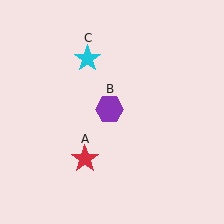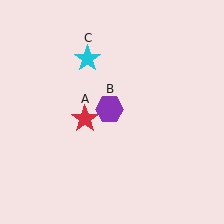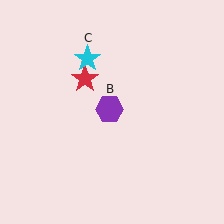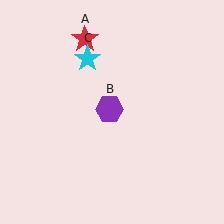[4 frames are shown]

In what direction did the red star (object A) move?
The red star (object A) moved up.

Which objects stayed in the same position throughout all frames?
Purple hexagon (object B) and cyan star (object C) remained stationary.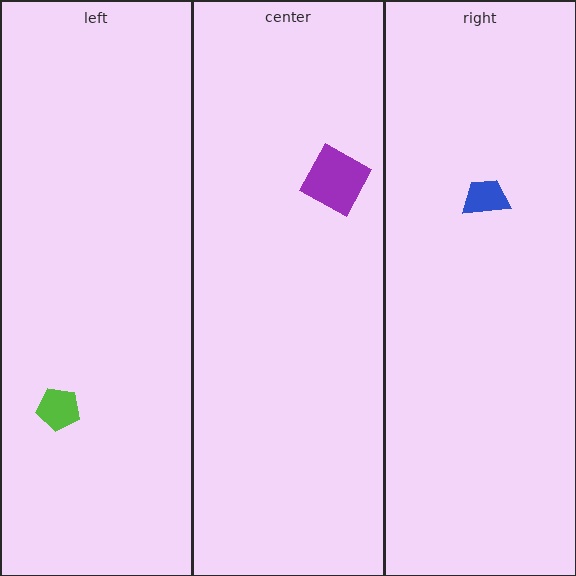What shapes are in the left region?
The lime pentagon.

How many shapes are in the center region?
1.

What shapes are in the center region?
The purple square.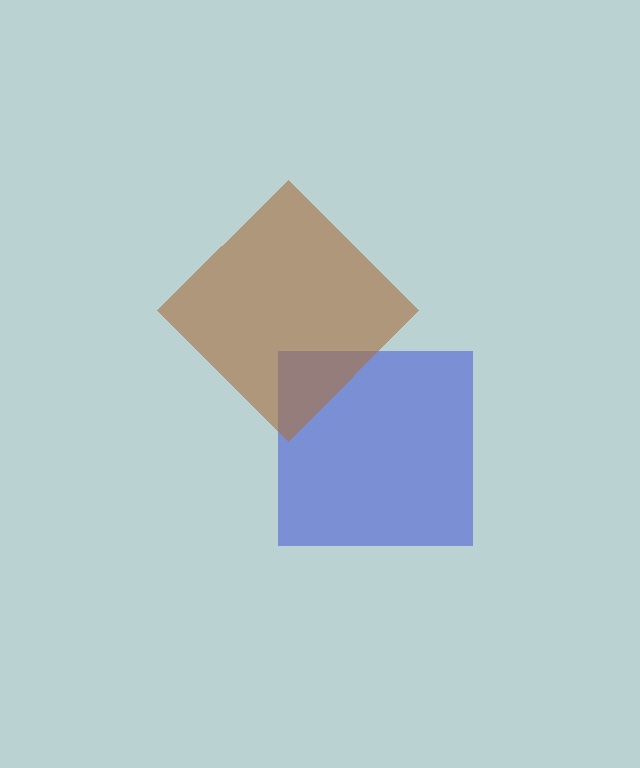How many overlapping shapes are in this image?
There are 2 overlapping shapes in the image.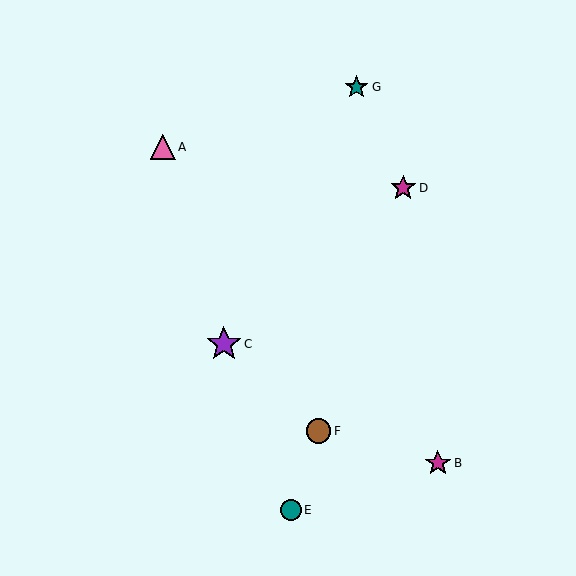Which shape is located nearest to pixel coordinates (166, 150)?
The pink triangle (labeled A) at (163, 147) is nearest to that location.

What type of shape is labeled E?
Shape E is a teal circle.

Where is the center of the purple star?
The center of the purple star is at (224, 344).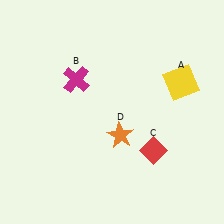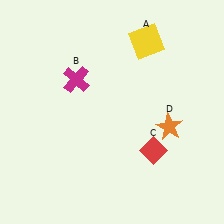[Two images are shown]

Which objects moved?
The objects that moved are: the yellow square (A), the orange star (D).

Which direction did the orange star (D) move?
The orange star (D) moved right.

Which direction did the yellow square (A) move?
The yellow square (A) moved up.